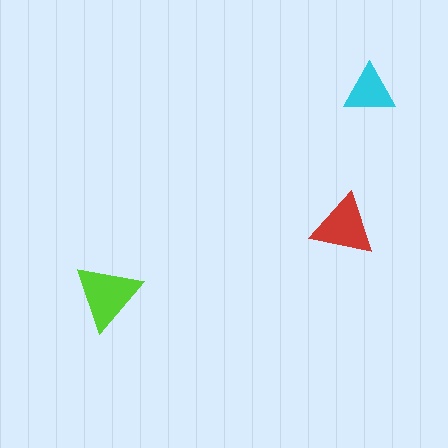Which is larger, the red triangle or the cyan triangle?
The red one.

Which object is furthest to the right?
The cyan triangle is rightmost.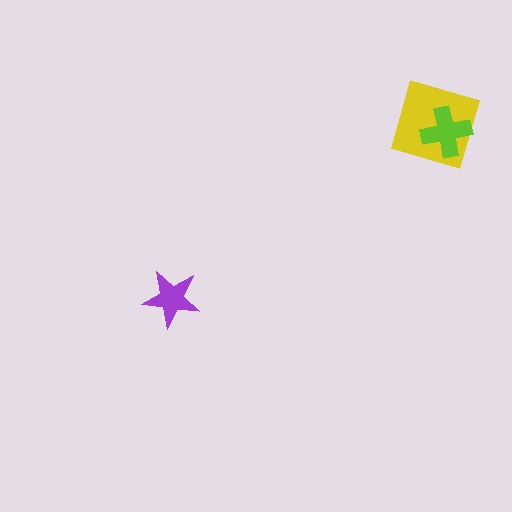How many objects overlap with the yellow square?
1 object overlaps with the yellow square.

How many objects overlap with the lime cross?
1 object overlaps with the lime cross.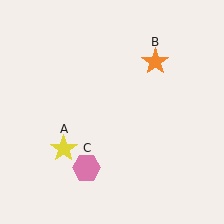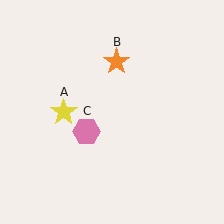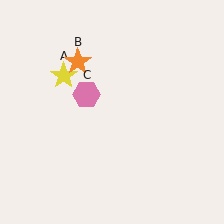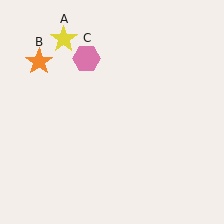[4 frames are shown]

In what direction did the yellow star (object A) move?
The yellow star (object A) moved up.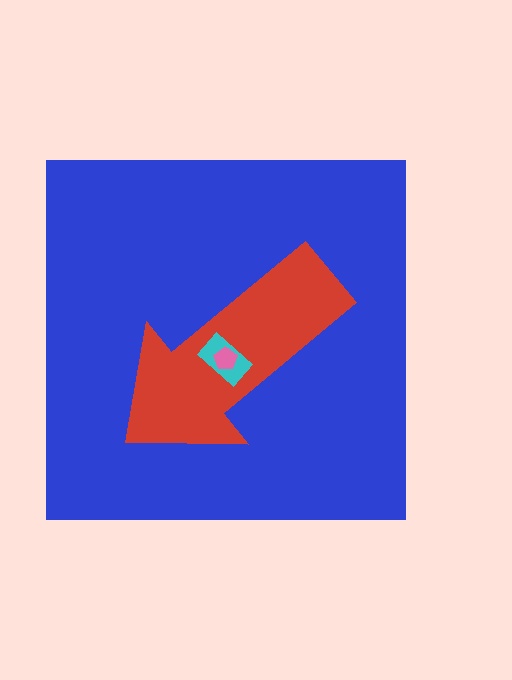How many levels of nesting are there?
4.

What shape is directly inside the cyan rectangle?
The pink pentagon.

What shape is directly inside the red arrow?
The cyan rectangle.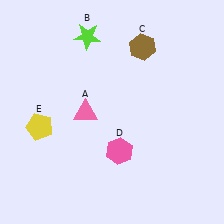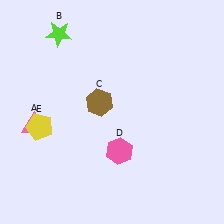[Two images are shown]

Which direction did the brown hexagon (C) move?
The brown hexagon (C) moved down.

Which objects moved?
The objects that moved are: the pink triangle (A), the lime star (B), the brown hexagon (C).